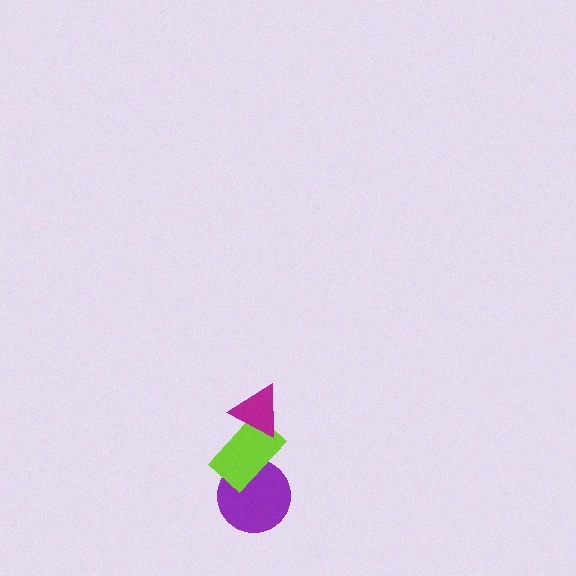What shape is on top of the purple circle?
The lime rectangle is on top of the purple circle.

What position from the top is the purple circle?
The purple circle is 3rd from the top.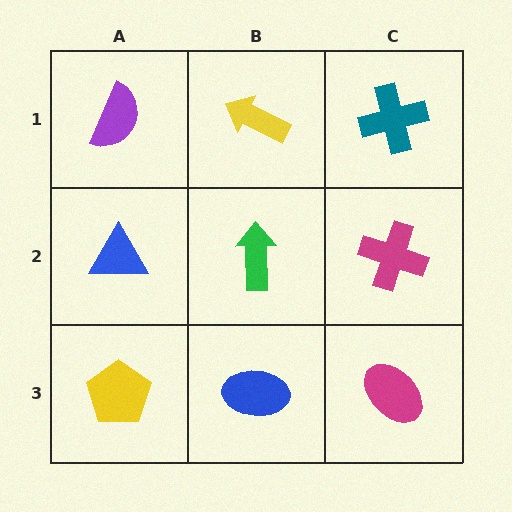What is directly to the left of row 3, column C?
A blue ellipse.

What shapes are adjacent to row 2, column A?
A purple semicircle (row 1, column A), a yellow pentagon (row 3, column A), a green arrow (row 2, column B).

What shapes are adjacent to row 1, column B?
A green arrow (row 2, column B), a purple semicircle (row 1, column A), a teal cross (row 1, column C).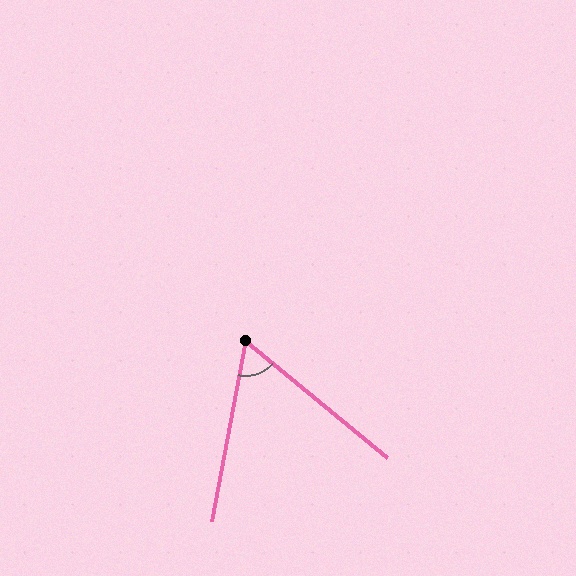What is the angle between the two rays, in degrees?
Approximately 61 degrees.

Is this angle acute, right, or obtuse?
It is acute.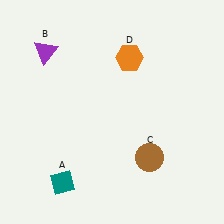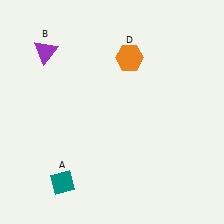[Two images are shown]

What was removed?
The brown circle (C) was removed in Image 2.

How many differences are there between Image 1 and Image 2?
There is 1 difference between the two images.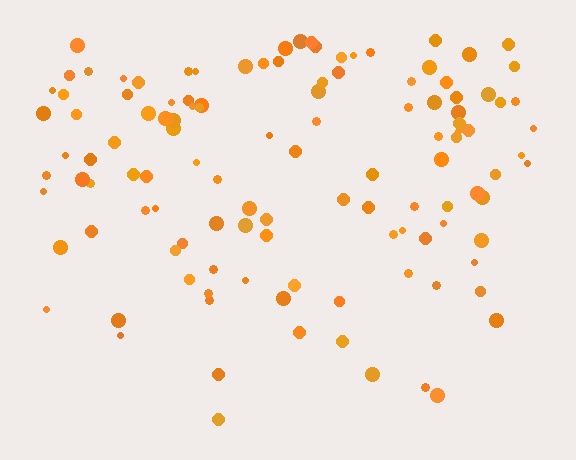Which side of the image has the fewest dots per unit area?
The bottom.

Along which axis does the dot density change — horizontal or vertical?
Vertical.